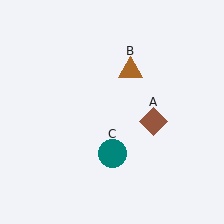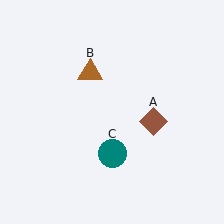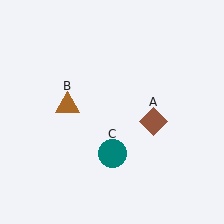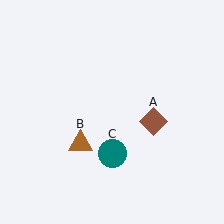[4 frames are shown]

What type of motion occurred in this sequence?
The brown triangle (object B) rotated counterclockwise around the center of the scene.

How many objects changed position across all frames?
1 object changed position: brown triangle (object B).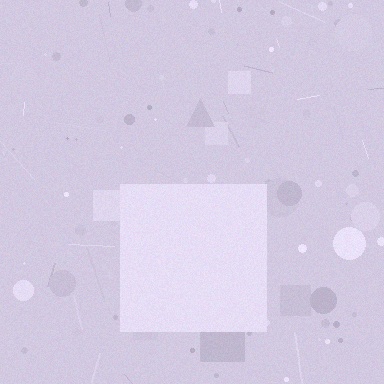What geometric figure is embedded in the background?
A square is embedded in the background.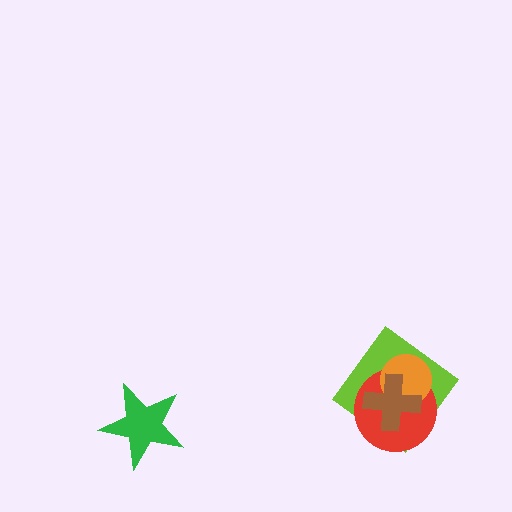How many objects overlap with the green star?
0 objects overlap with the green star.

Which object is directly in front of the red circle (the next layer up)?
The orange circle is directly in front of the red circle.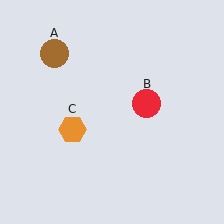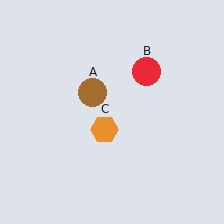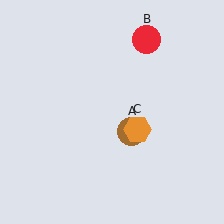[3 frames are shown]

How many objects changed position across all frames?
3 objects changed position: brown circle (object A), red circle (object B), orange hexagon (object C).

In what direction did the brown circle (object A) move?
The brown circle (object A) moved down and to the right.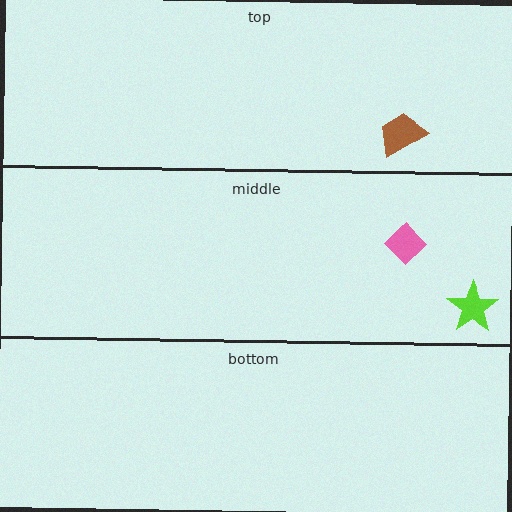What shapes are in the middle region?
The lime star, the pink diamond.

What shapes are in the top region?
The brown trapezoid.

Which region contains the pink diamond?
The middle region.